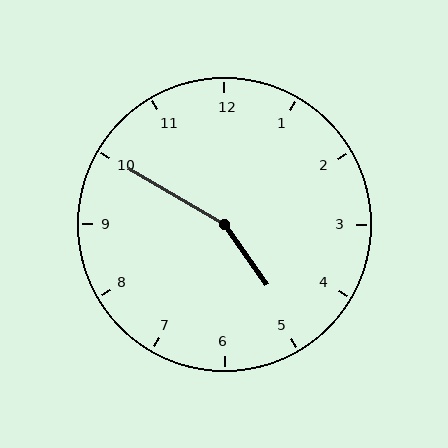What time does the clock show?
4:50.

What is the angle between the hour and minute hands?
Approximately 155 degrees.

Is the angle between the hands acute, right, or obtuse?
It is obtuse.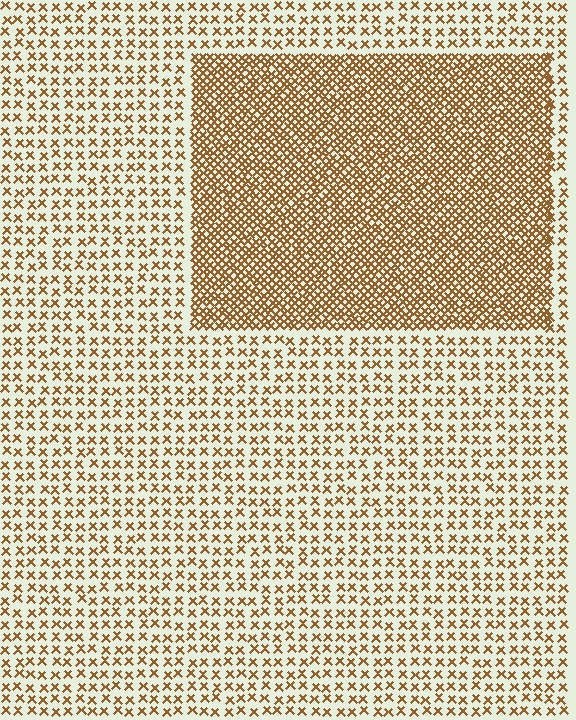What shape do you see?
I see a rectangle.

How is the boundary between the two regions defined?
The boundary is defined by a change in element density (approximately 2.6x ratio). All elements are the same color, size, and shape.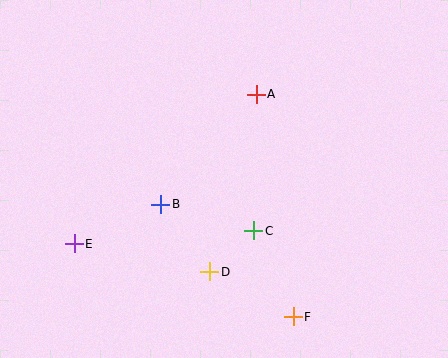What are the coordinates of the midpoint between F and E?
The midpoint between F and E is at (184, 280).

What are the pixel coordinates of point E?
Point E is at (74, 244).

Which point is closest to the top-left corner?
Point E is closest to the top-left corner.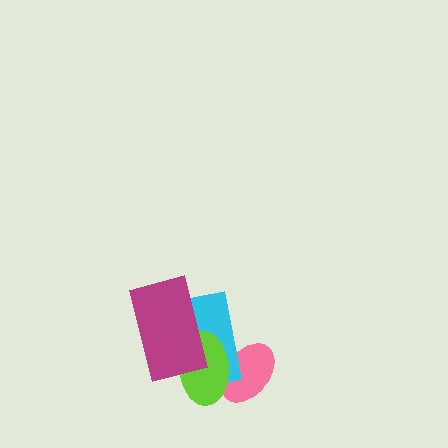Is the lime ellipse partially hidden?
Yes, it is partially covered by another shape.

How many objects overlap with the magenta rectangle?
2 objects overlap with the magenta rectangle.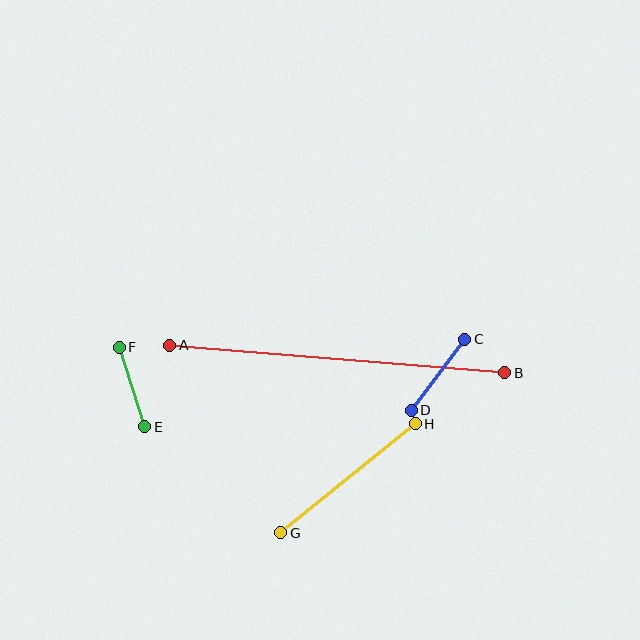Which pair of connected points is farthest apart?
Points A and B are farthest apart.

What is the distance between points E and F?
The distance is approximately 84 pixels.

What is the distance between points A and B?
The distance is approximately 336 pixels.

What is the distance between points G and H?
The distance is approximately 173 pixels.